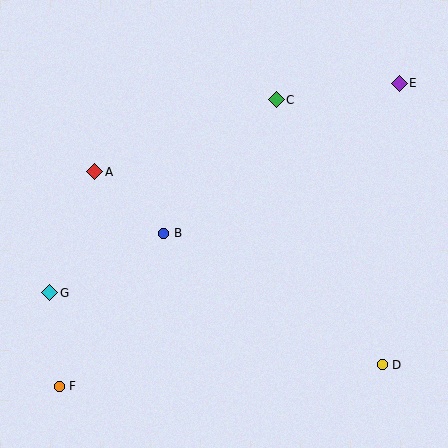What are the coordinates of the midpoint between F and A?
The midpoint between F and A is at (77, 279).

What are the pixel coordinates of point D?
Point D is at (382, 365).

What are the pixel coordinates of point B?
Point B is at (164, 233).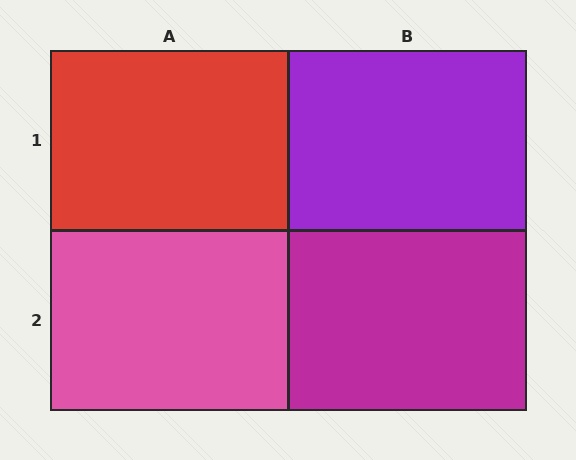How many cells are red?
1 cell is red.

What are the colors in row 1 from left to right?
Red, purple.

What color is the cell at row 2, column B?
Magenta.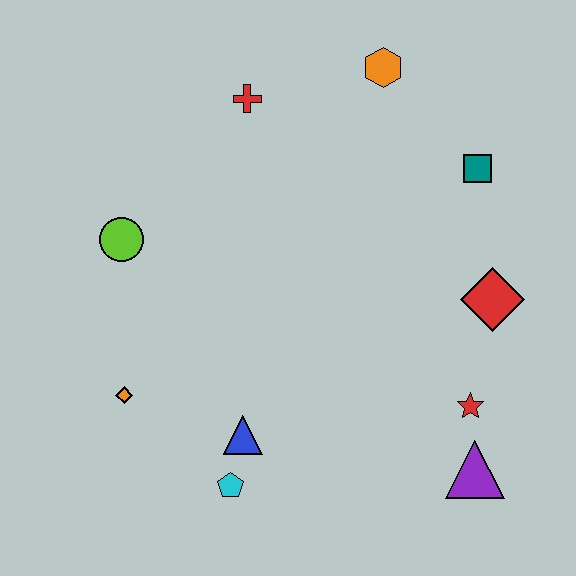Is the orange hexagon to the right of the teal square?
No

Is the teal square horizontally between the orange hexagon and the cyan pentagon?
No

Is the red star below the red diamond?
Yes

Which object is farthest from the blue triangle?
The orange hexagon is farthest from the blue triangle.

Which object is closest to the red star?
The purple triangle is closest to the red star.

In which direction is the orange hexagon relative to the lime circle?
The orange hexagon is to the right of the lime circle.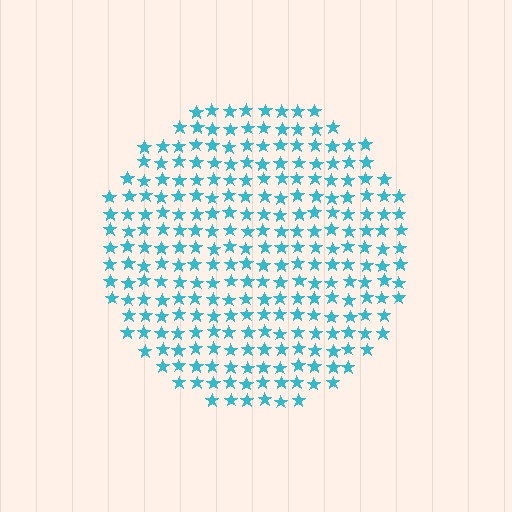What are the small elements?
The small elements are stars.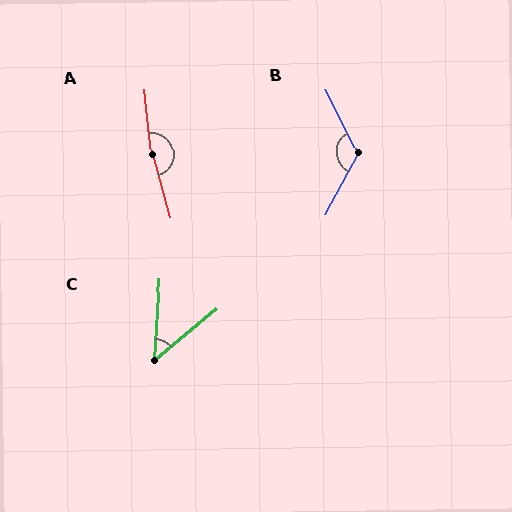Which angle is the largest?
A, at approximately 170 degrees.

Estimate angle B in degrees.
Approximately 125 degrees.